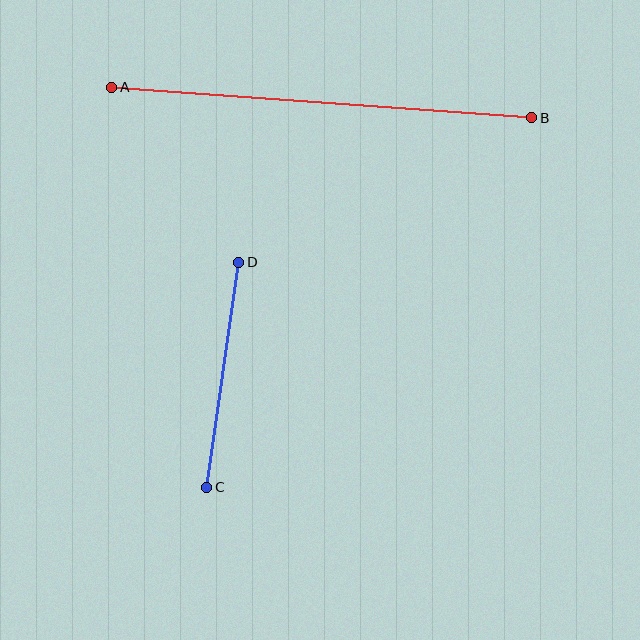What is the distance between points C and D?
The distance is approximately 227 pixels.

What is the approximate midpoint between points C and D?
The midpoint is at approximately (223, 375) pixels.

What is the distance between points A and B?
The distance is approximately 421 pixels.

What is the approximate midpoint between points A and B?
The midpoint is at approximately (322, 103) pixels.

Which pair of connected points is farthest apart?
Points A and B are farthest apart.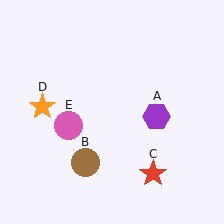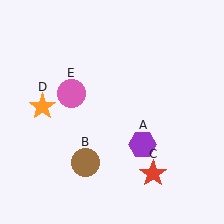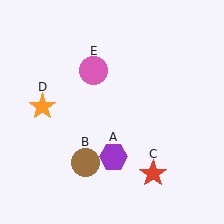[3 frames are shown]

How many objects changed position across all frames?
2 objects changed position: purple hexagon (object A), pink circle (object E).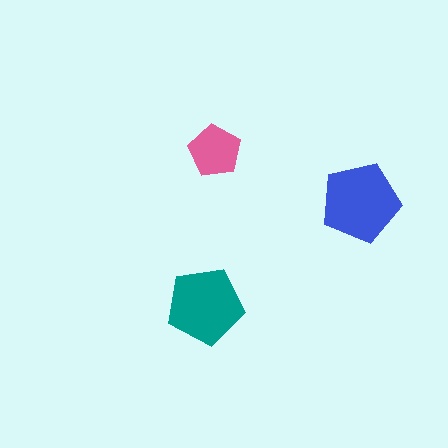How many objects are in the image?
There are 3 objects in the image.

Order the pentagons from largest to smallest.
the blue one, the teal one, the pink one.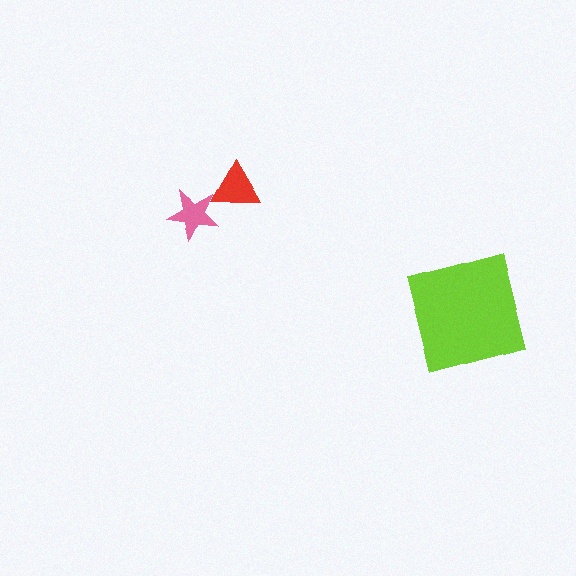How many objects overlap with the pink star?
1 object overlaps with the pink star.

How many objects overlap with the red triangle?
1 object overlaps with the red triangle.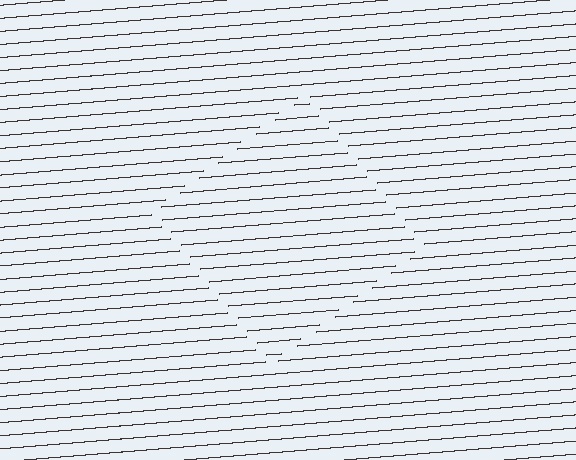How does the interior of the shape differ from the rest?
The interior of the shape contains the same grating, shifted by half a period — the contour is defined by the phase discontinuity where line-ends from the inner and outer gratings abut.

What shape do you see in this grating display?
An illusory square. The interior of the shape contains the same grating, shifted by half a period — the contour is defined by the phase discontinuity where line-ends from the inner and outer gratings abut.